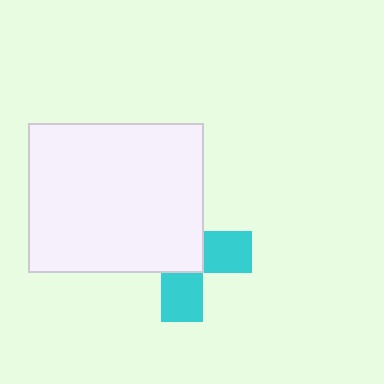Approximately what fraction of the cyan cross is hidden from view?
Roughly 60% of the cyan cross is hidden behind the white rectangle.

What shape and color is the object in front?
The object in front is a white rectangle.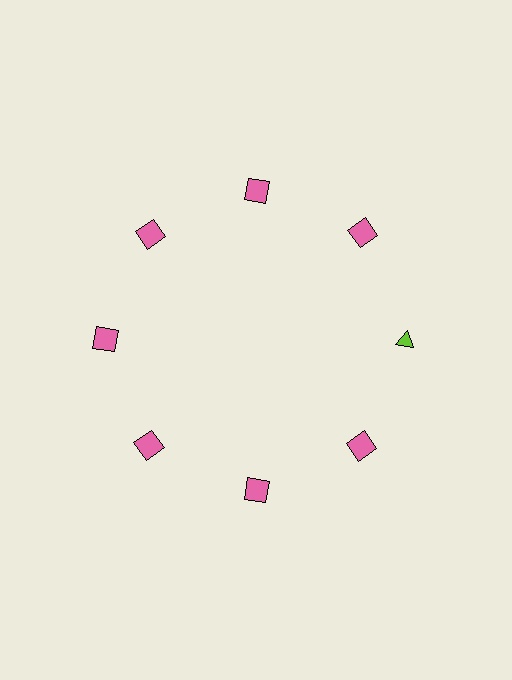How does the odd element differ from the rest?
It differs in both color (lime instead of pink) and shape (triangle instead of square).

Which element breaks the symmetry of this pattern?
The lime triangle at roughly the 3 o'clock position breaks the symmetry. All other shapes are pink squares.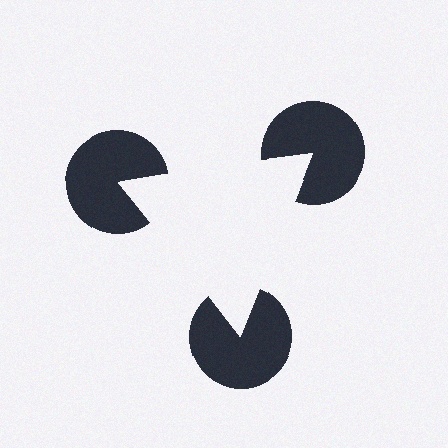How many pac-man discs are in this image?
There are 3 — one at each vertex of the illusory triangle.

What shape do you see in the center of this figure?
An illusory triangle — its edges are inferred from the aligned wedge cuts in the pac-man discs, not physically drawn.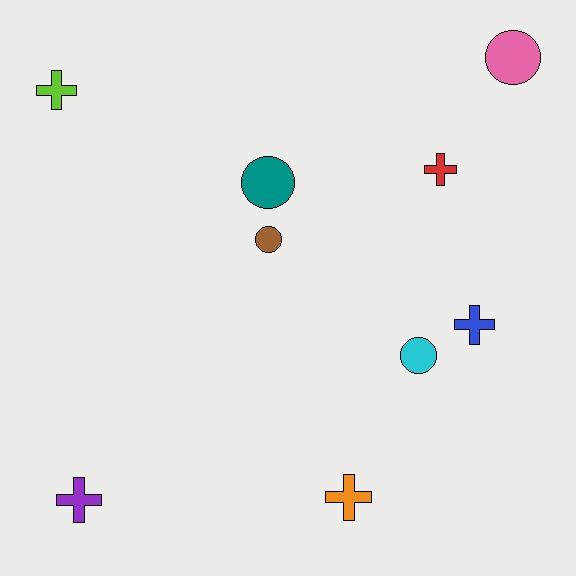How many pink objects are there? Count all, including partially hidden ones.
There is 1 pink object.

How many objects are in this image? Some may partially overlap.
There are 9 objects.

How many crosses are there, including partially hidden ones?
There are 5 crosses.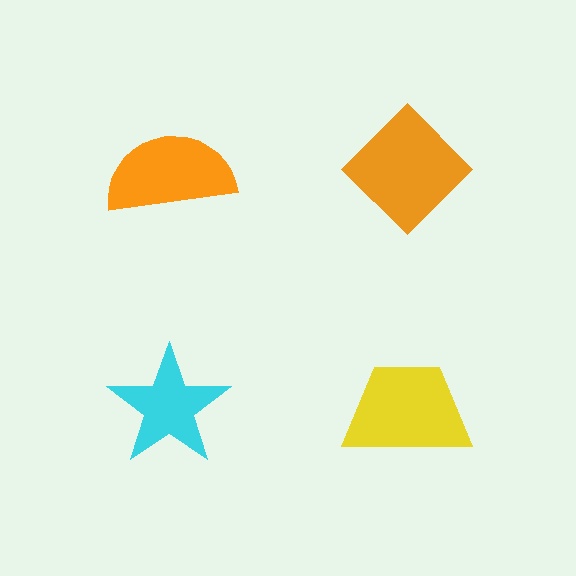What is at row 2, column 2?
A yellow trapezoid.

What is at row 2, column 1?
A cyan star.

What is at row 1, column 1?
An orange semicircle.